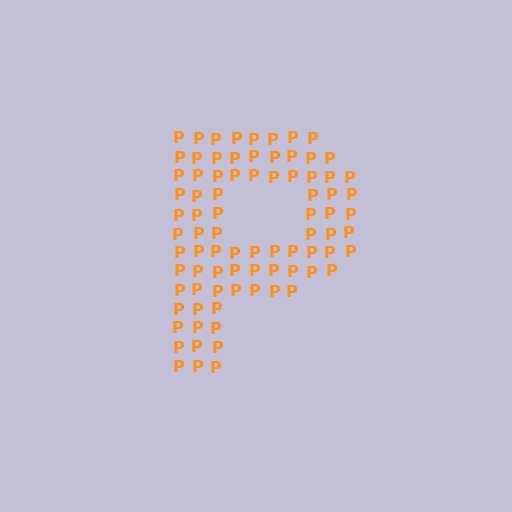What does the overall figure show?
The overall figure shows the letter P.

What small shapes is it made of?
It is made of small letter P's.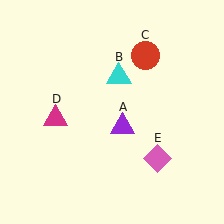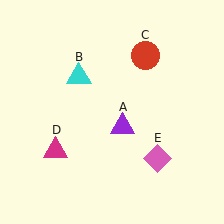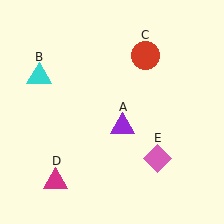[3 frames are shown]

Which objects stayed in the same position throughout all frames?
Purple triangle (object A) and red circle (object C) and pink diamond (object E) remained stationary.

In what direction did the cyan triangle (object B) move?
The cyan triangle (object B) moved left.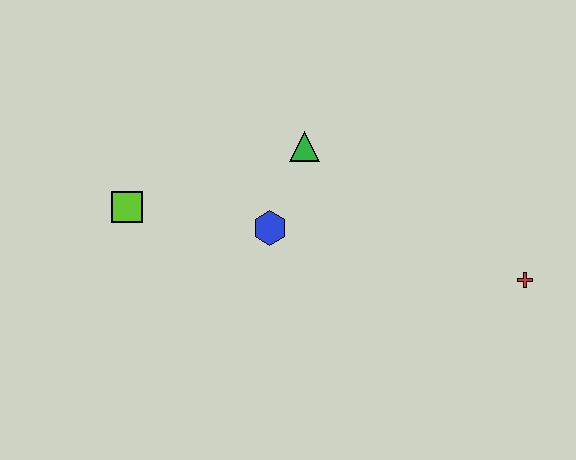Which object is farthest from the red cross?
The lime square is farthest from the red cross.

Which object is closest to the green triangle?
The blue hexagon is closest to the green triangle.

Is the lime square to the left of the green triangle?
Yes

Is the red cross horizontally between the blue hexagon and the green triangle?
No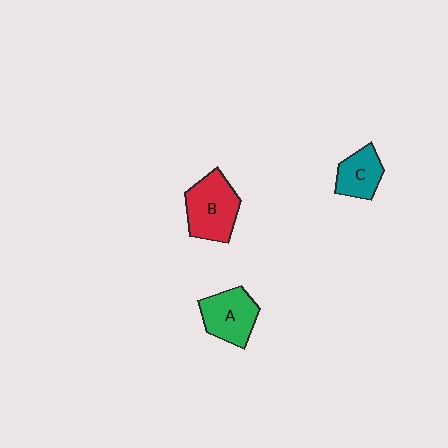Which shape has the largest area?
Shape B (red).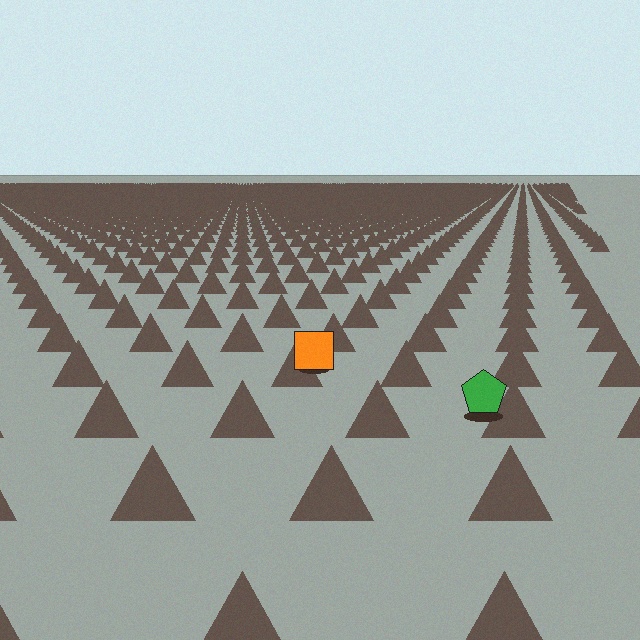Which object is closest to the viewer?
The green pentagon is closest. The texture marks near it are larger and more spread out.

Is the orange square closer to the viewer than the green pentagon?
No. The green pentagon is closer — you can tell from the texture gradient: the ground texture is coarser near it.